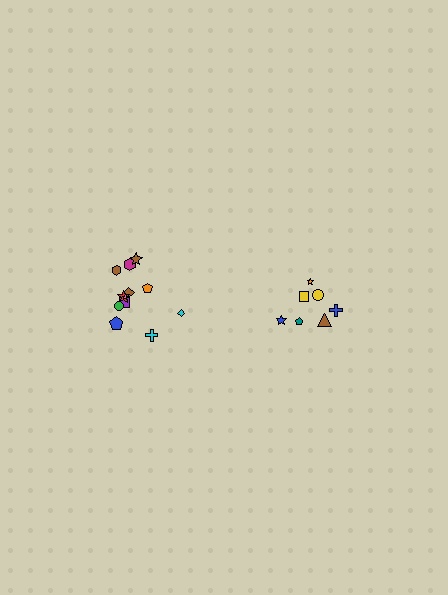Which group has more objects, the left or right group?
The left group.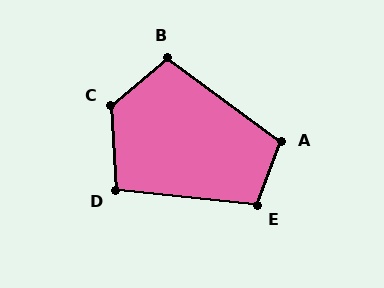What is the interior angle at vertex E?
Approximately 105 degrees (obtuse).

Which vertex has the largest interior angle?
C, at approximately 127 degrees.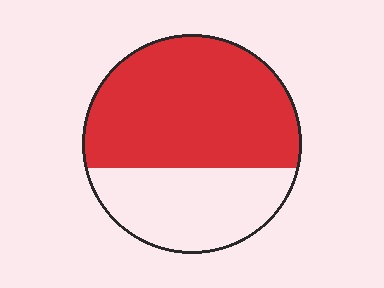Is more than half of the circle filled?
Yes.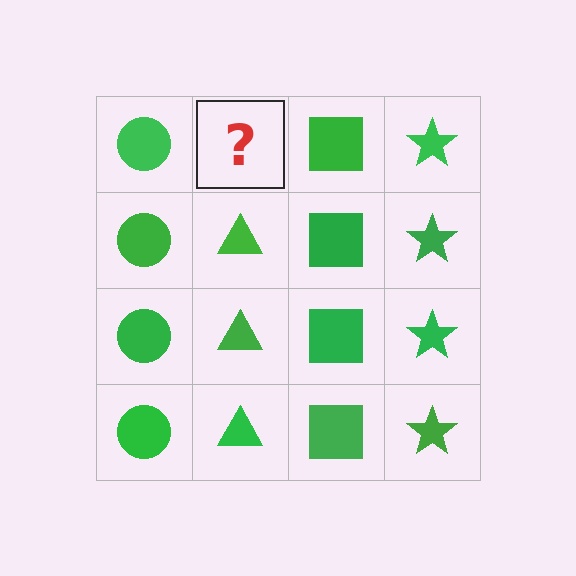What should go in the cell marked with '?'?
The missing cell should contain a green triangle.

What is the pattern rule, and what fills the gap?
The rule is that each column has a consistent shape. The gap should be filled with a green triangle.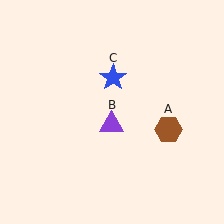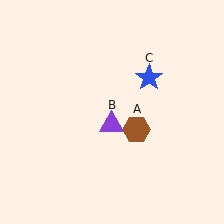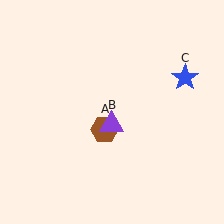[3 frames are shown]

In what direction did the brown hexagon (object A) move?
The brown hexagon (object A) moved left.